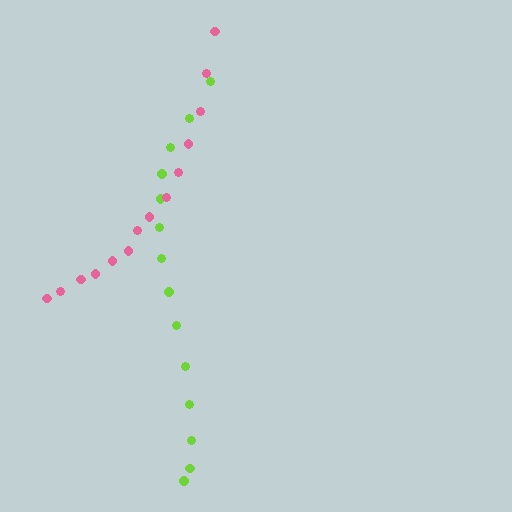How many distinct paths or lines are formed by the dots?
There are 2 distinct paths.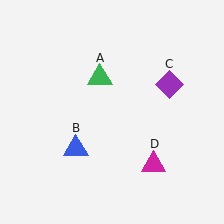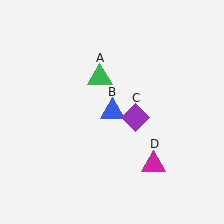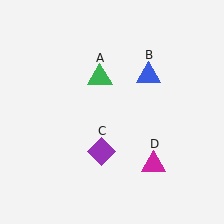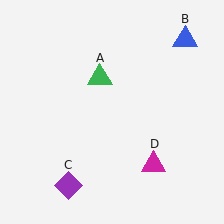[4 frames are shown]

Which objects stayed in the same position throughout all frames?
Green triangle (object A) and magenta triangle (object D) remained stationary.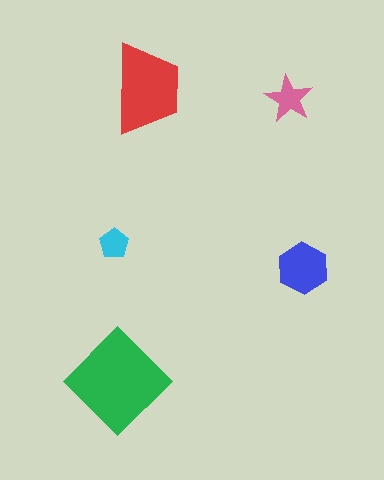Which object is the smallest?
The cyan pentagon.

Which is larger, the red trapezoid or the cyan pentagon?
The red trapezoid.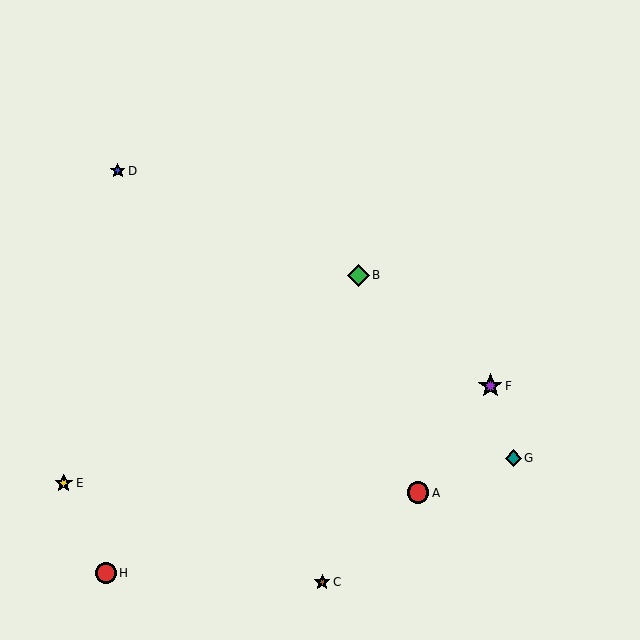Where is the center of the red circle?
The center of the red circle is at (106, 573).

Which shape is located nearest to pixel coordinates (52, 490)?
The yellow star (labeled E) at (64, 483) is nearest to that location.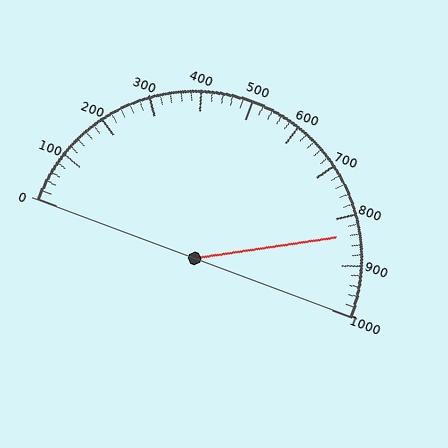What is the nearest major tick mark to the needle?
The nearest major tick mark is 800.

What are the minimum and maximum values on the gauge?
The gauge ranges from 0 to 1000.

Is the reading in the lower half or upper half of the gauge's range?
The reading is in the upper half of the range (0 to 1000).